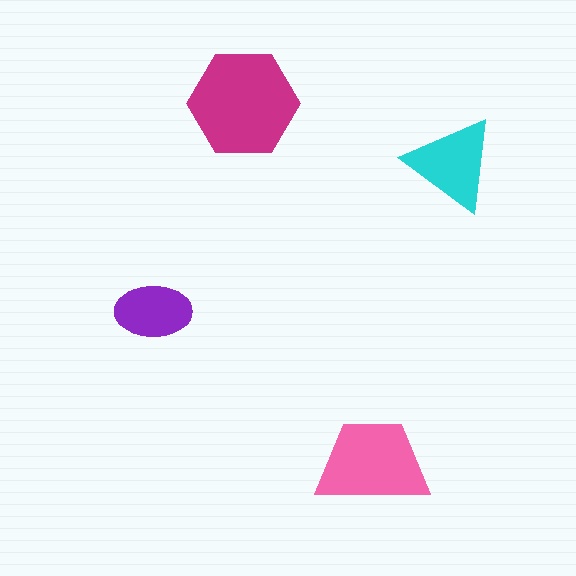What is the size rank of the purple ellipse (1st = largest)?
4th.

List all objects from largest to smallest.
The magenta hexagon, the pink trapezoid, the cyan triangle, the purple ellipse.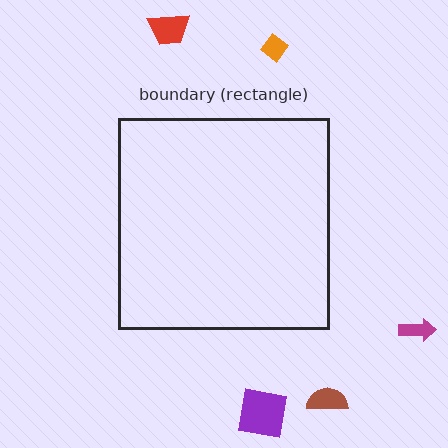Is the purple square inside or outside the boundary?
Outside.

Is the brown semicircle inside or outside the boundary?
Outside.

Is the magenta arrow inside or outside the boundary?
Outside.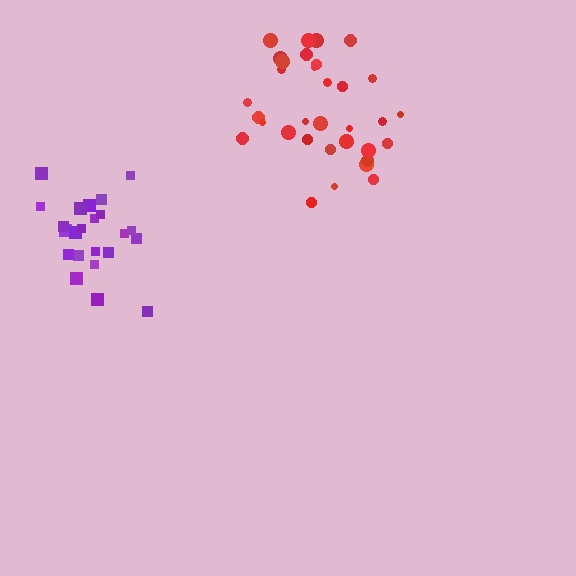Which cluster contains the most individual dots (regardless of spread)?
Red (35).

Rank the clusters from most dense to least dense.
purple, red.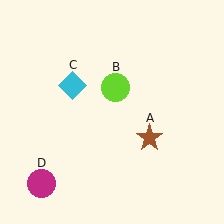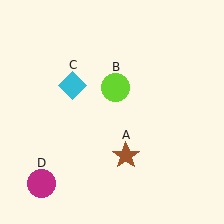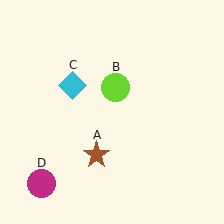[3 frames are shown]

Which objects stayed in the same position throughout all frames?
Lime circle (object B) and cyan diamond (object C) and magenta circle (object D) remained stationary.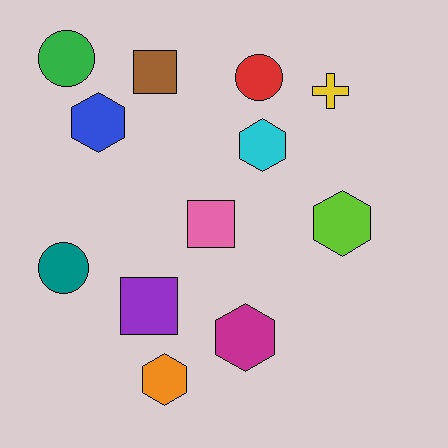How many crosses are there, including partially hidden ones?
There is 1 cross.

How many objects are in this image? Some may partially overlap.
There are 12 objects.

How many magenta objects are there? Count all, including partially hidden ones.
There is 1 magenta object.